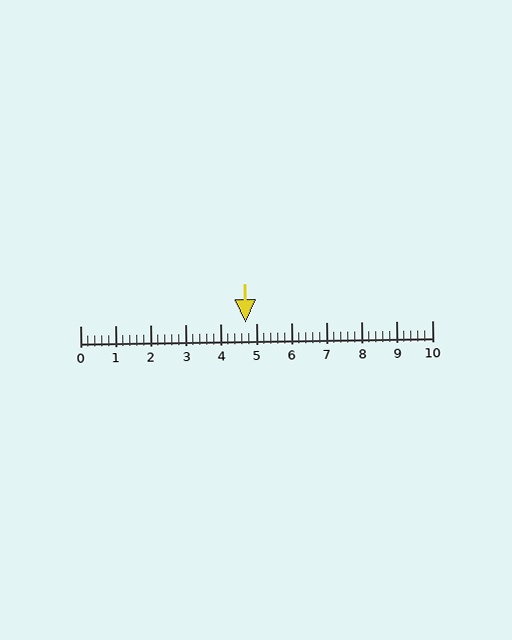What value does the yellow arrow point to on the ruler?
The yellow arrow points to approximately 4.7.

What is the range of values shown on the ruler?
The ruler shows values from 0 to 10.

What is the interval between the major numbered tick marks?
The major tick marks are spaced 1 units apart.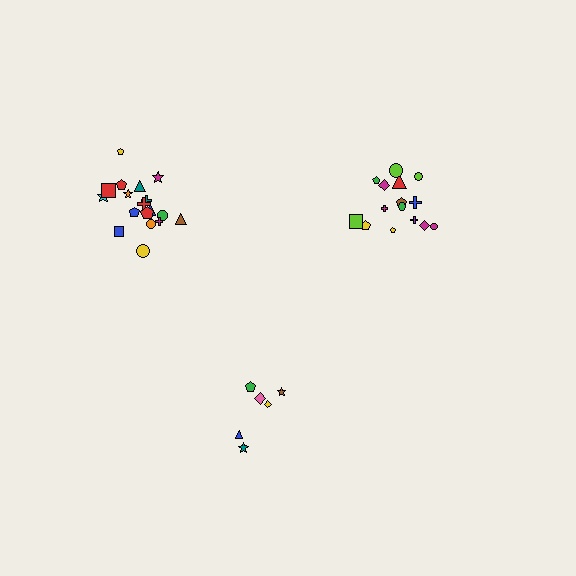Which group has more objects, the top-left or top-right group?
The top-left group.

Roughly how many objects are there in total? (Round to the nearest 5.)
Roughly 40 objects in total.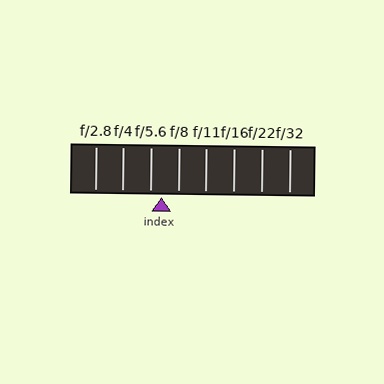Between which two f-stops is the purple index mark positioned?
The index mark is between f/5.6 and f/8.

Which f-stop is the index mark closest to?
The index mark is closest to f/5.6.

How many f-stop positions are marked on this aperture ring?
There are 8 f-stop positions marked.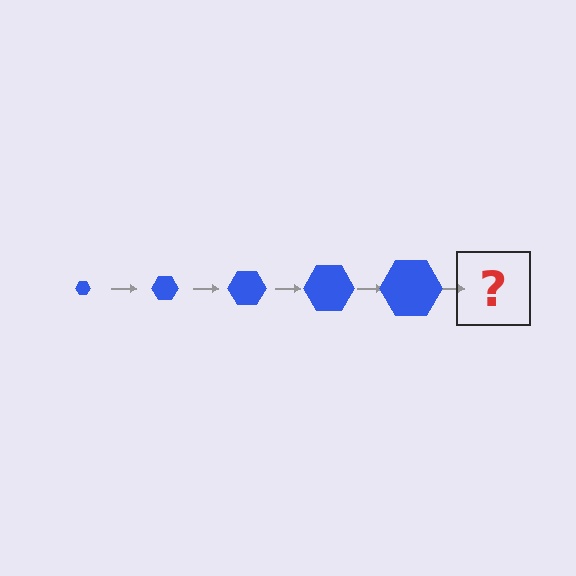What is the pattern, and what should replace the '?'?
The pattern is that the hexagon gets progressively larger each step. The '?' should be a blue hexagon, larger than the previous one.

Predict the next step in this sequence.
The next step is a blue hexagon, larger than the previous one.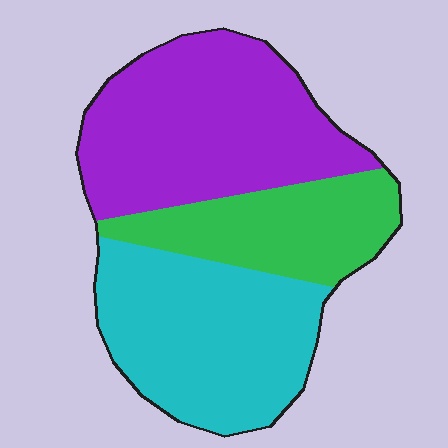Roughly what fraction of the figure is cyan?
Cyan takes up about three eighths (3/8) of the figure.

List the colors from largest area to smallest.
From largest to smallest: purple, cyan, green.